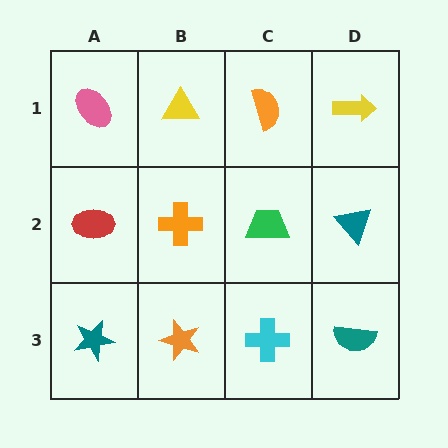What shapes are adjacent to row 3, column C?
A green trapezoid (row 2, column C), an orange star (row 3, column B), a teal semicircle (row 3, column D).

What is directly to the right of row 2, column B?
A green trapezoid.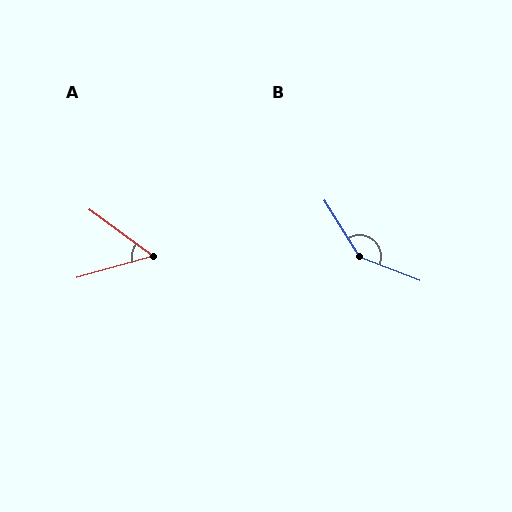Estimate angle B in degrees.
Approximately 143 degrees.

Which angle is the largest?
B, at approximately 143 degrees.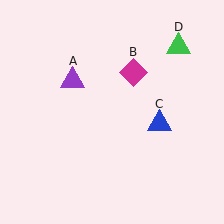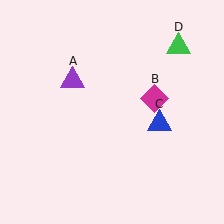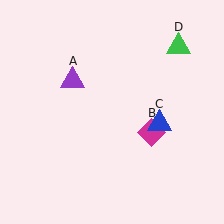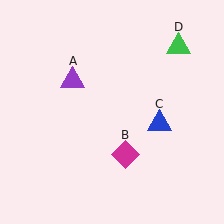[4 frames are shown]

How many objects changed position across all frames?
1 object changed position: magenta diamond (object B).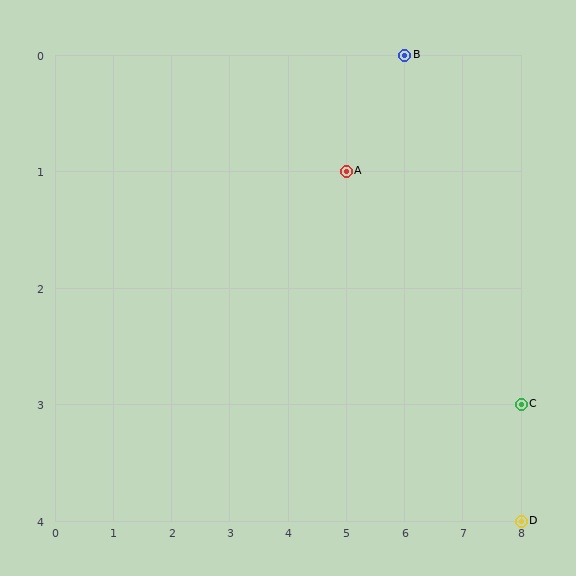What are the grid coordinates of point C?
Point C is at grid coordinates (8, 3).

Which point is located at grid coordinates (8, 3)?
Point C is at (8, 3).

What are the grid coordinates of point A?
Point A is at grid coordinates (5, 1).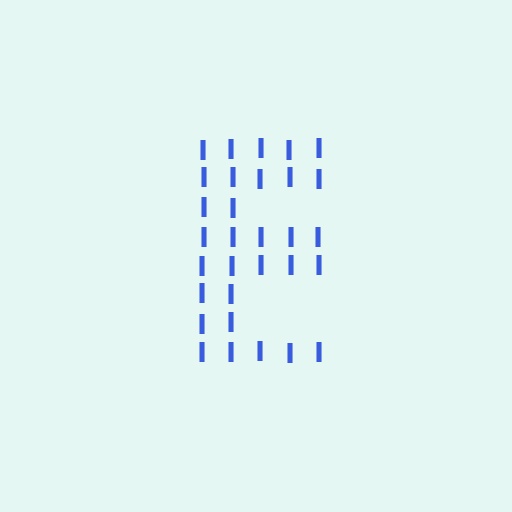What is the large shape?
The large shape is the letter E.